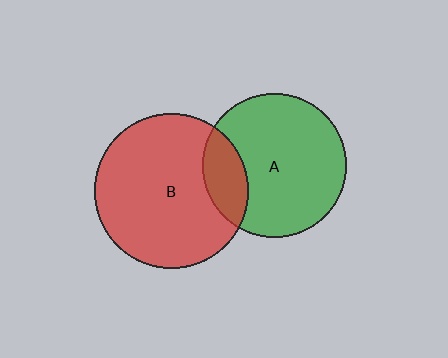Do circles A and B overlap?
Yes.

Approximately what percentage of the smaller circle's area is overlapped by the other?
Approximately 20%.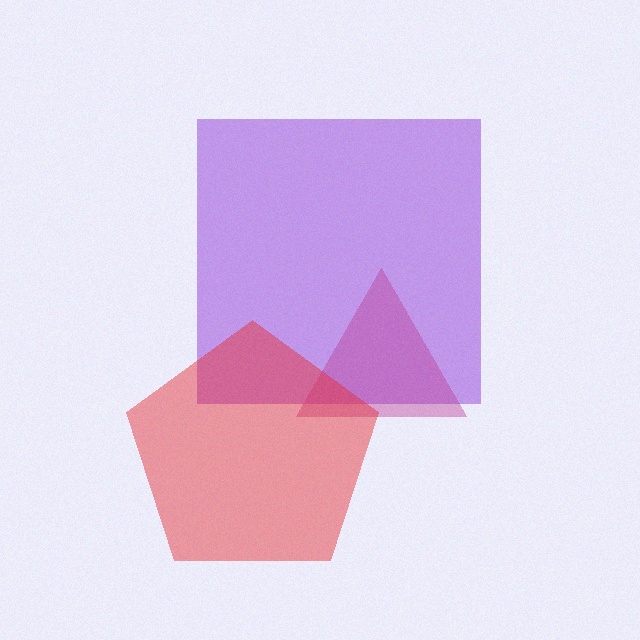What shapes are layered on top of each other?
The layered shapes are: a purple square, a magenta triangle, a red pentagon.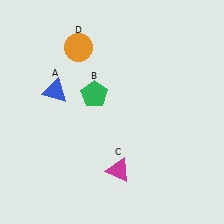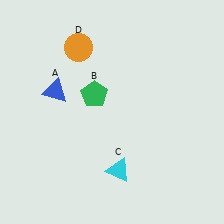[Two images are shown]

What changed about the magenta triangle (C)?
In Image 1, C is magenta. In Image 2, it changed to cyan.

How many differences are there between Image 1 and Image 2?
There is 1 difference between the two images.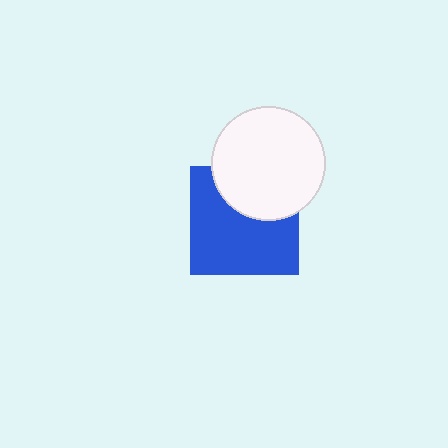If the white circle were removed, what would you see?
You would see the complete blue square.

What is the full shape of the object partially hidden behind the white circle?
The partially hidden object is a blue square.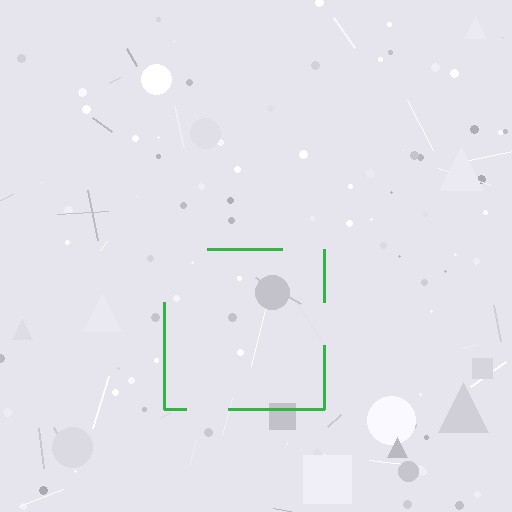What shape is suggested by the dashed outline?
The dashed outline suggests a square.